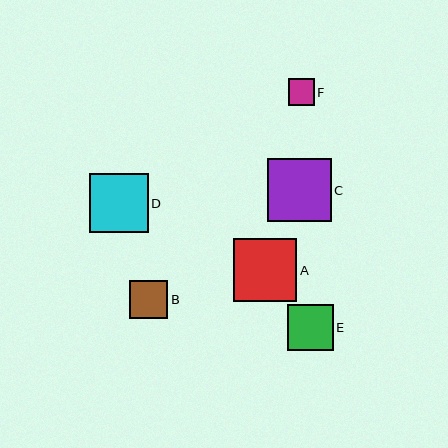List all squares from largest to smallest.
From largest to smallest: A, C, D, E, B, F.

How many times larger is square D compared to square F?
Square D is approximately 2.2 times the size of square F.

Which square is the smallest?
Square F is the smallest with a size of approximately 26 pixels.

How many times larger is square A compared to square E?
Square A is approximately 1.4 times the size of square E.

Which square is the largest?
Square A is the largest with a size of approximately 63 pixels.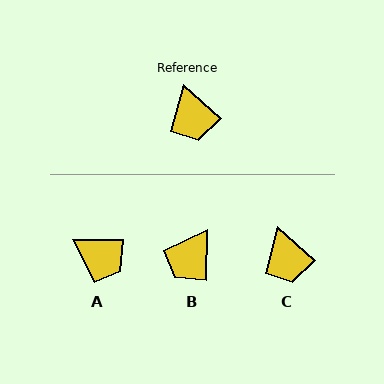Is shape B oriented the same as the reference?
No, it is off by about 50 degrees.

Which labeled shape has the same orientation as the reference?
C.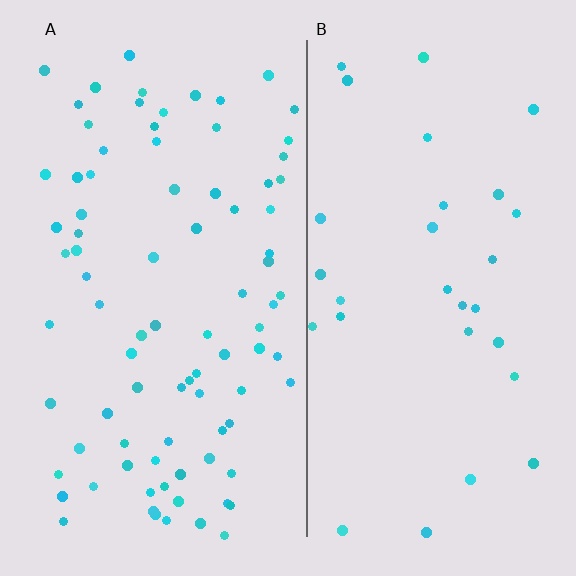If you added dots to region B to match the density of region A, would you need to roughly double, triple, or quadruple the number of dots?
Approximately triple.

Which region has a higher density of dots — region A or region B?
A (the left).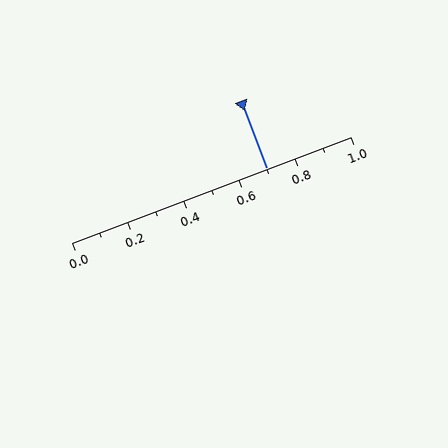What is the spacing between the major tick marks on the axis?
The major ticks are spaced 0.2 apart.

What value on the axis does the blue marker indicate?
The marker indicates approximately 0.7.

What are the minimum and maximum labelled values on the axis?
The axis runs from 0.0 to 1.0.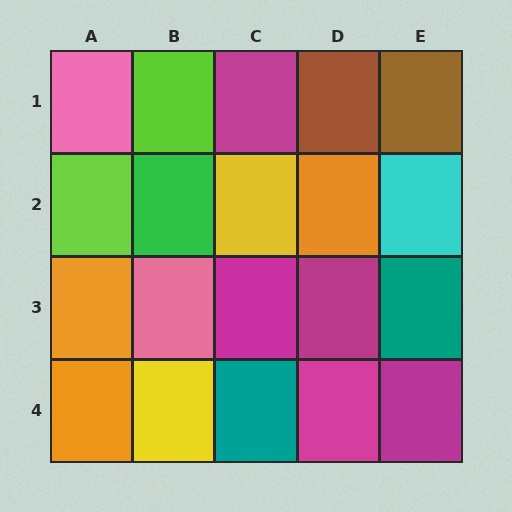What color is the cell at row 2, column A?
Lime.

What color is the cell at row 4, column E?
Magenta.